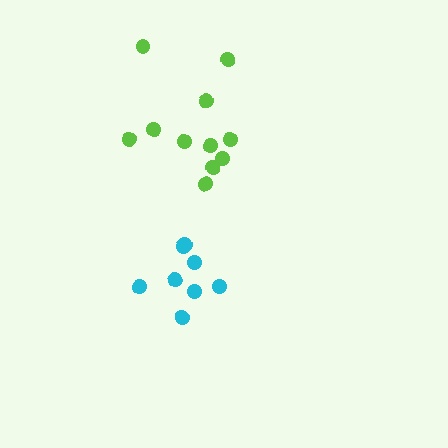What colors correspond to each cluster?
The clusters are colored: cyan, lime.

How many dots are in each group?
Group 1: 8 dots, Group 2: 11 dots (19 total).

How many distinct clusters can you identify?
There are 2 distinct clusters.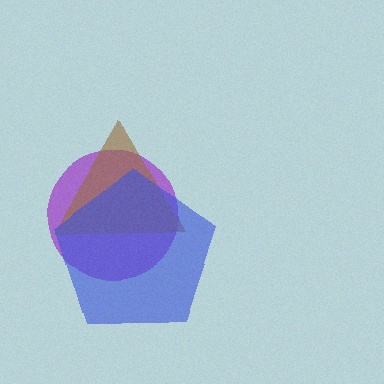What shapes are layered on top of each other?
The layered shapes are: a purple circle, a brown triangle, a blue pentagon.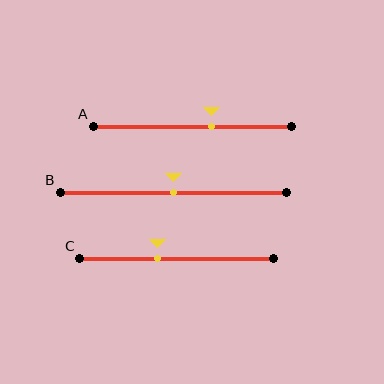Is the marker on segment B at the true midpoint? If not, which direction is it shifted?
Yes, the marker on segment B is at the true midpoint.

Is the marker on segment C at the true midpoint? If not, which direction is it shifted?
No, the marker on segment C is shifted to the left by about 10% of the segment length.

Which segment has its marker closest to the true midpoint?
Segment B has its marker closest to the true midpoint.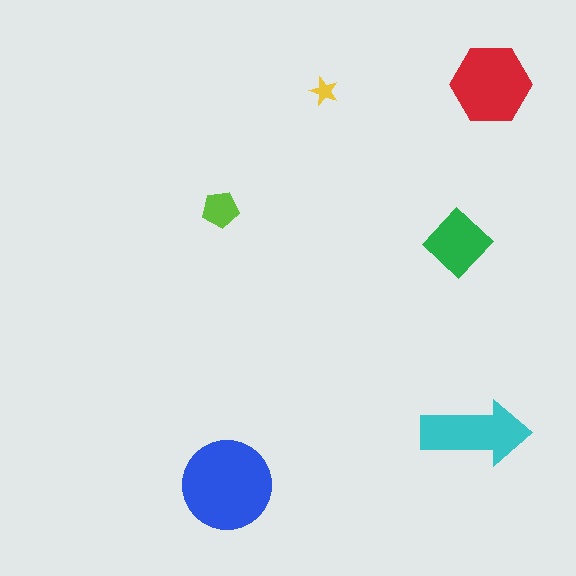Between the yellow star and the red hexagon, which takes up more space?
The red hexagon.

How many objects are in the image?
There are 6 objects in the image.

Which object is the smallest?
The yellow star.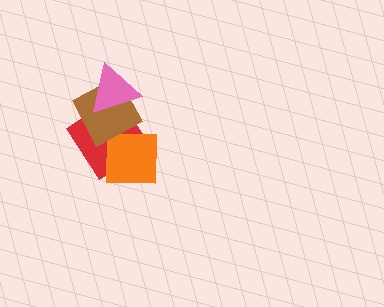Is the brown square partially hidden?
Yes, it is partially covered by another shape.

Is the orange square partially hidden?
Yes, it is partially covered by another shape.